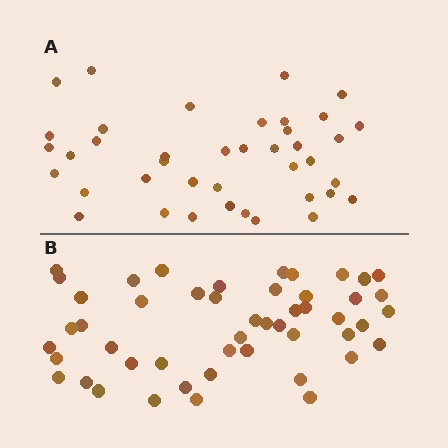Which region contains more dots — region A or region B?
Region B (the bottom region) has more dots.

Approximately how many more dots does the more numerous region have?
Region B has roughly 8 or so more dots than region A.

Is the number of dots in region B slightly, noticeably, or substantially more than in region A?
Region B has only slightly more — the two regions are fairly close. The ratio is roughly 1.2 to 1.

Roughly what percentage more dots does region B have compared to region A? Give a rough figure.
About 20% more.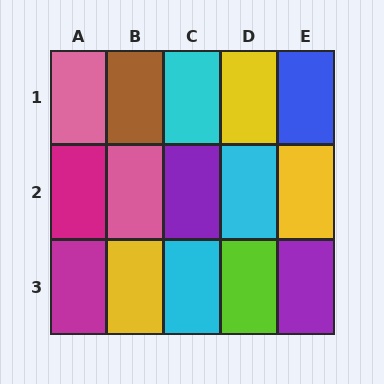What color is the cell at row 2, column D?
Cyan.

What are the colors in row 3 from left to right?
Magenta, yellow, cyan, lime, purple.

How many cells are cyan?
3 cells are cyan.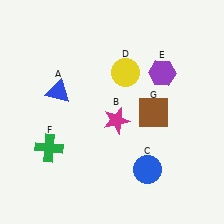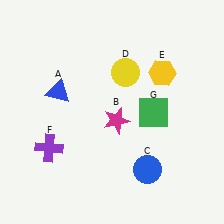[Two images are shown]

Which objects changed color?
E changed from purple to yellow. F changed from green to purple. G changed from brown to green.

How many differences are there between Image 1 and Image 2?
There are 3 differences between the two images.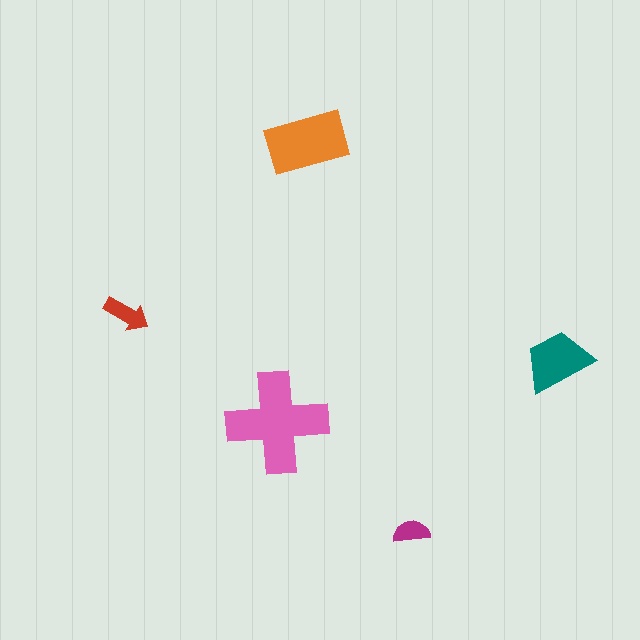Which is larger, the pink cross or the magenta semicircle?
The pink cross.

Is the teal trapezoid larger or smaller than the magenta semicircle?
Larger.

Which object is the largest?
The pink cross.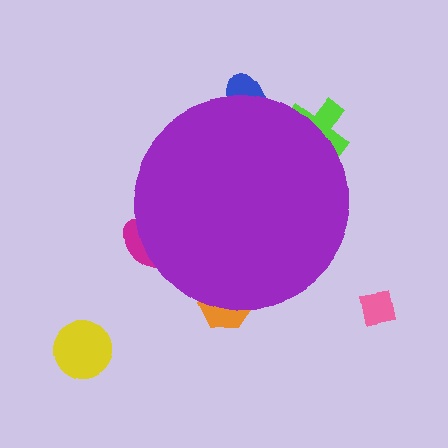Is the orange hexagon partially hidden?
Yes, the orange hexagon is partially hidden behind the purple circle.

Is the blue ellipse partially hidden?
Yes, the blue ellipse is partially hidden behind the purple circle.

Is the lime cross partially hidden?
Yes, the lime cross is partially hidden behind the purple circle.